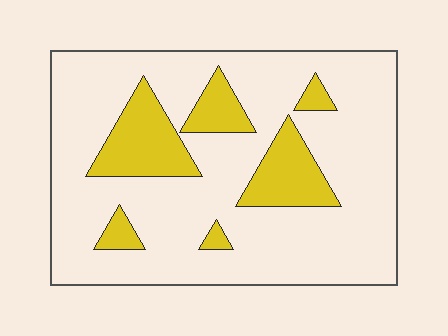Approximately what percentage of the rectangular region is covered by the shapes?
Approximately 20%.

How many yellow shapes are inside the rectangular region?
6.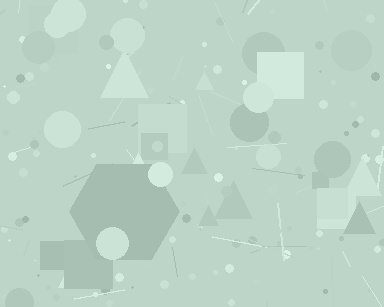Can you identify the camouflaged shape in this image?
The camouflaged shape is a hexagon.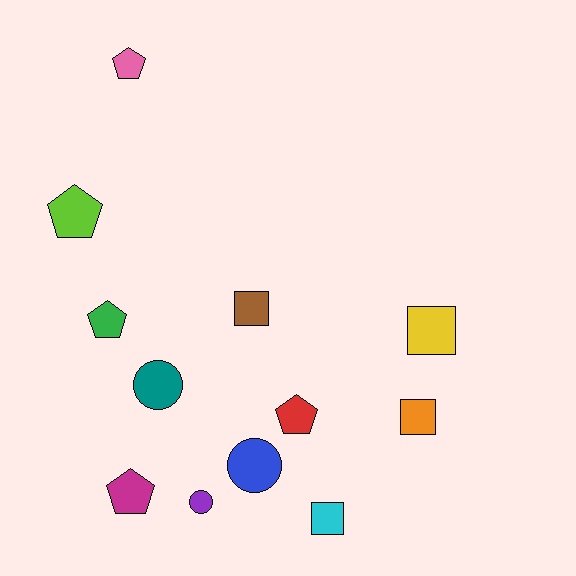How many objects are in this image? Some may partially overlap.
There are 12 objects.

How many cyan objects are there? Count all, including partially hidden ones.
There is 1 cyan object.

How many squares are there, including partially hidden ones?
There are 4 squares.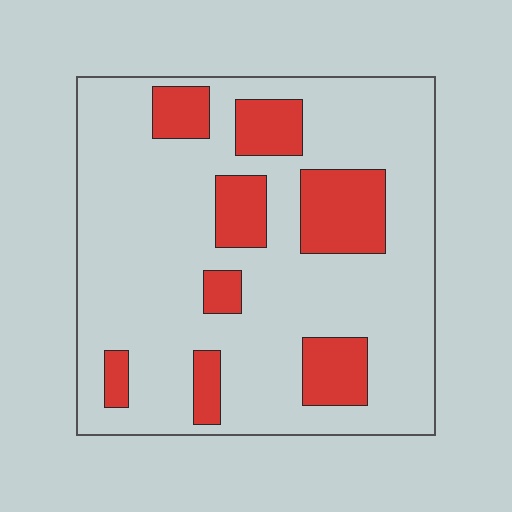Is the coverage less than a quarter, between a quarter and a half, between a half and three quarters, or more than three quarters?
Less than a quarter.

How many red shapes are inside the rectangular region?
8.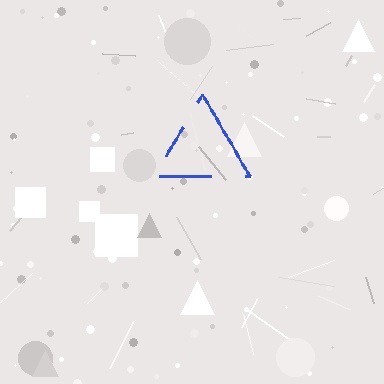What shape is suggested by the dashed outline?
The dashed outline suggests a triangle.